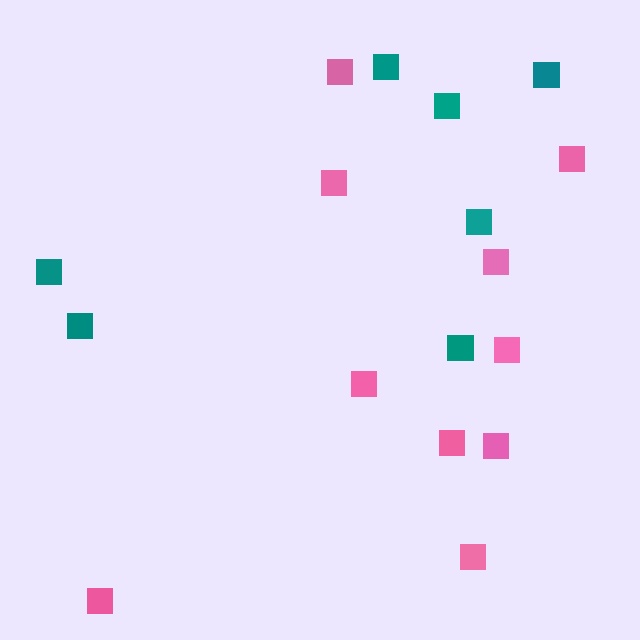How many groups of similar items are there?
There are 2 groups: one group of teal squares (7) and one group of pink squares (10).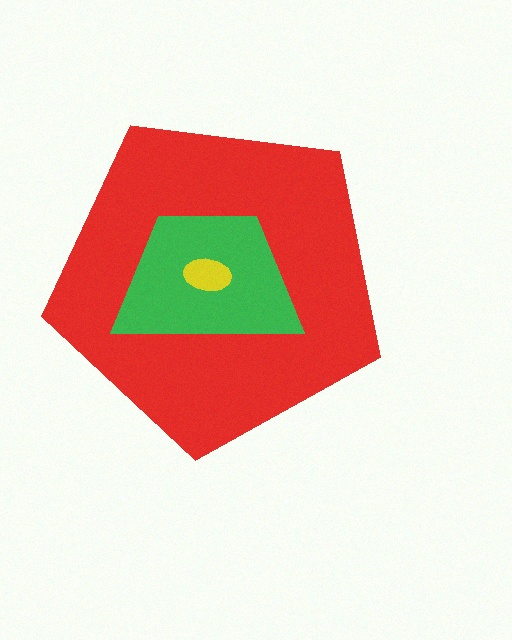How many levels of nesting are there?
3.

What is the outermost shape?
The red pentagon.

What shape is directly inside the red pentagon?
The green trapezoid.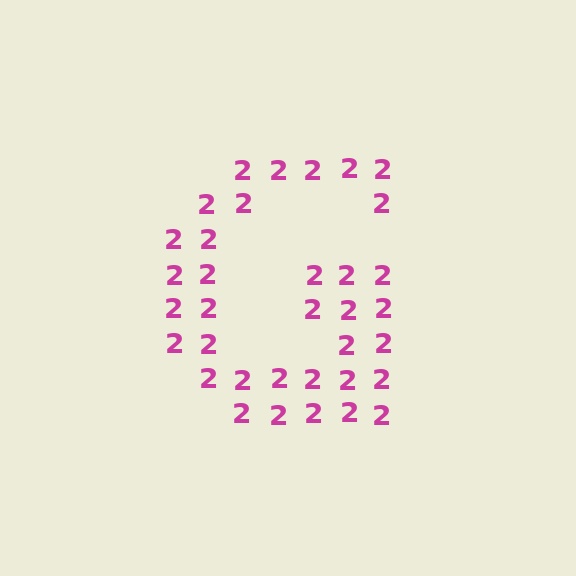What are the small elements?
The small elements are digit 2's.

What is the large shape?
The large shape is the letter G.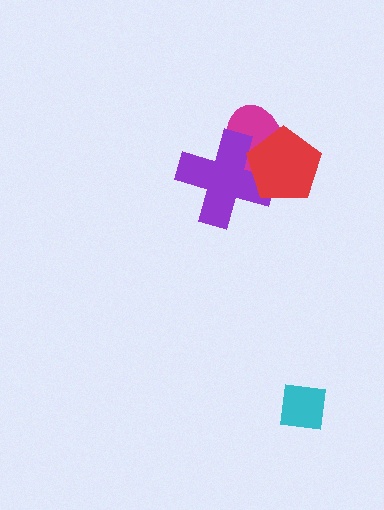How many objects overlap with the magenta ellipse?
2 objects overlap with the magenta ellipse.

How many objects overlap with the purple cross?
2 objects overlap with the purple cross.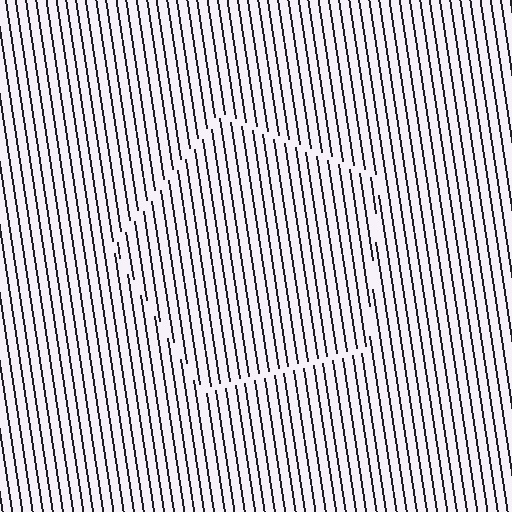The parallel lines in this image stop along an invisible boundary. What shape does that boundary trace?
An illusory pentagon. The interior of the shape contains the same grating, shifted by half a period — the contour is defined by the phase discontinuity where line-ends from the inner and outer gratings abut.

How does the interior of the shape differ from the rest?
The interior of the shape contains the same grating, shifted by half a period — the contour is defined by the phase discontinuity where line-ends from the inner and outer gratings abut.